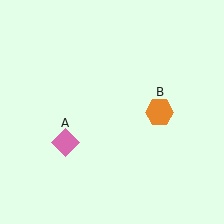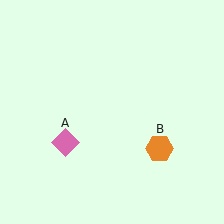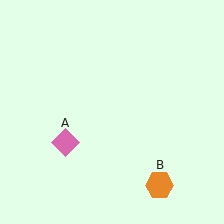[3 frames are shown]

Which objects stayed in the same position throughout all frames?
Pink diamond (object A) remained stationary.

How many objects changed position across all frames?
1 object changed position: orange hexagon (object B).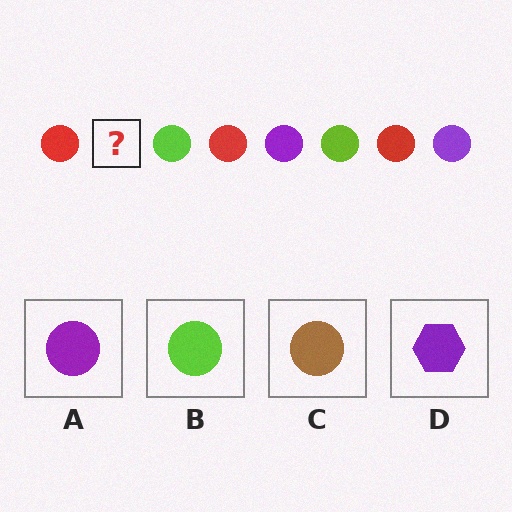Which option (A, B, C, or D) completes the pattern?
A.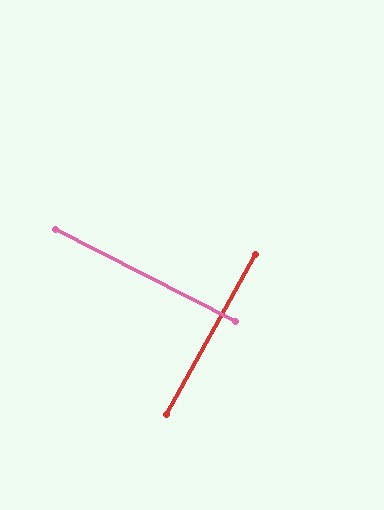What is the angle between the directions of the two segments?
Approximately 88 degrees.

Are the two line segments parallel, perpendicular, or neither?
Perpendicular — they meet at approximately 88°.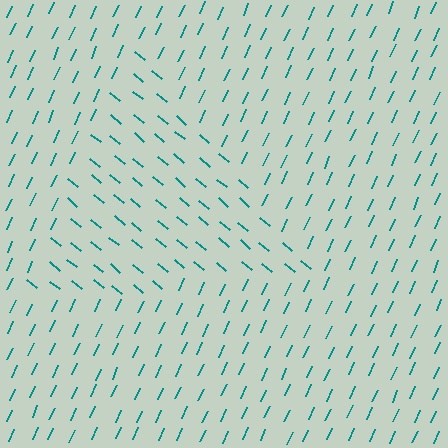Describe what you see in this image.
The image is filled with small teal line segments. A triangle region in the image has lines oriented differently from the surrounding lines, creating a visible texture boundary.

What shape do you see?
I see a triangle.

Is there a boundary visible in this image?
Yes, there is a texture boundary formed by a change in line orientation.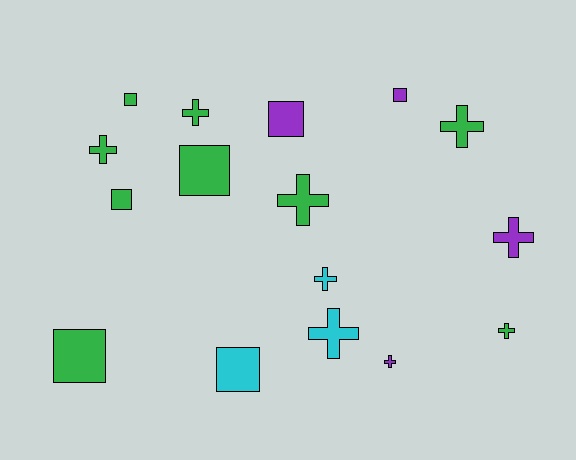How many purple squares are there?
There are 2 purple squares.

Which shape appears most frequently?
Cross, with 9 objects.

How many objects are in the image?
There are 16 objects.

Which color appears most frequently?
Green, with 9 objects.